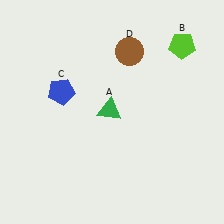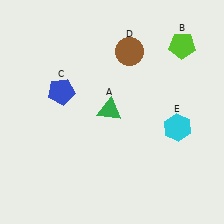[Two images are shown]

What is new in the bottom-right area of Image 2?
A cyan hexagon (E) was added in the bottom-right area of Image 2.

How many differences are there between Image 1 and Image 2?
There is 1 difference between the two images.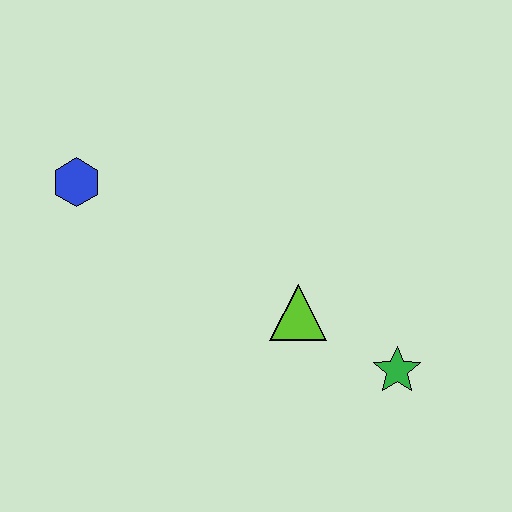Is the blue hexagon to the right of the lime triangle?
No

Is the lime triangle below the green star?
No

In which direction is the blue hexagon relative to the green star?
The blue hexagon is to the left of the green star.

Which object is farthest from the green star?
The blue hexagon is farthest from the green star.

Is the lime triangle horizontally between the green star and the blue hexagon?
Yes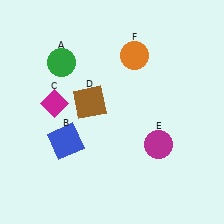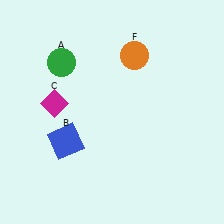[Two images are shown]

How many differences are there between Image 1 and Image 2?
There are 2 differences between the two images.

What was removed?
The magenta circle (E), the brown square (D) were removed in Image 2.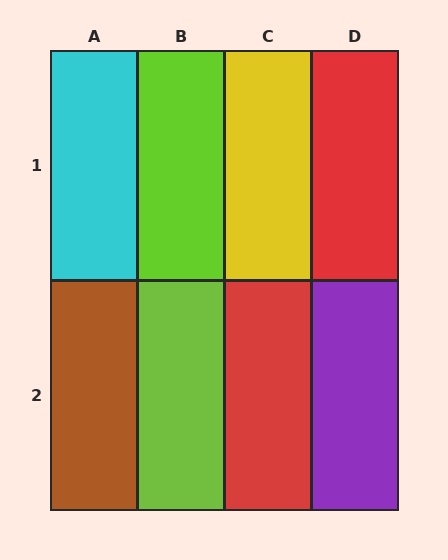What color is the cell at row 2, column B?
Lime.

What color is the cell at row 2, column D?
Purple.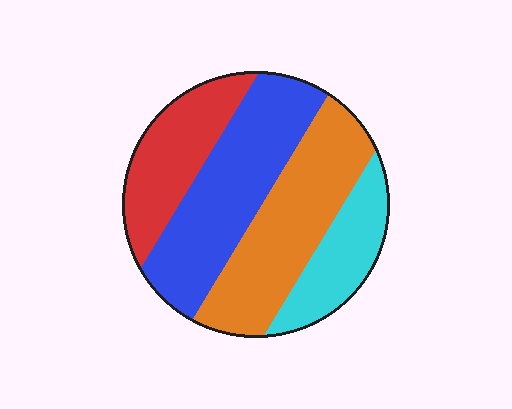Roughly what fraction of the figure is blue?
Blue covers roughly 30% of the figure.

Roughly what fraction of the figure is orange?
Orange takes up between a quarter and a half of the figure.